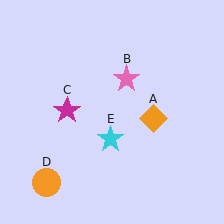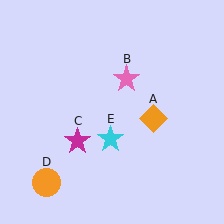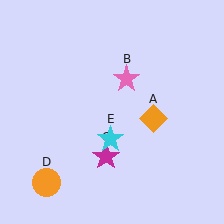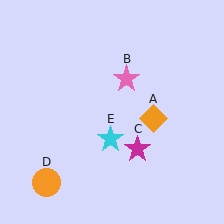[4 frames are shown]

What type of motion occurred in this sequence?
The magenta star (object C) rotated counterclockwise around the center of the scene.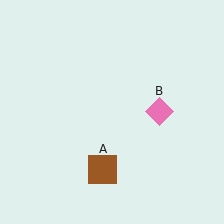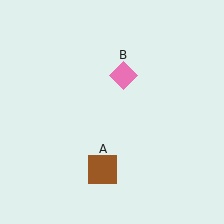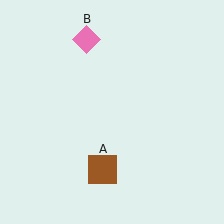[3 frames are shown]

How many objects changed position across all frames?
1 object changed position: pink diamond (object B).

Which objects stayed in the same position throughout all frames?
Brown square (object A) remained stationary.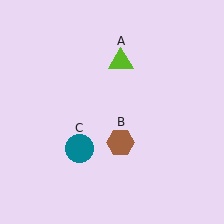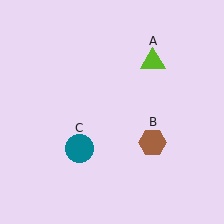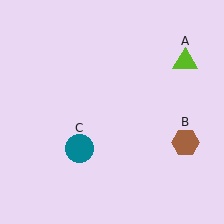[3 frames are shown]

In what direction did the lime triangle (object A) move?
The lime triangle (object A) moved right.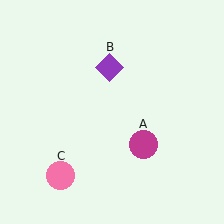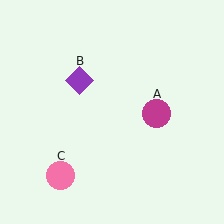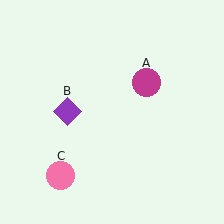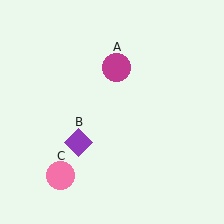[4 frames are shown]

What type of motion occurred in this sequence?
The magenta circle (object A), purple diamond (object B) rotated counterclockwise around the center of the scene.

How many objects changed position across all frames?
2 objects changed position: magenta circle (object A), purple diamond (object B).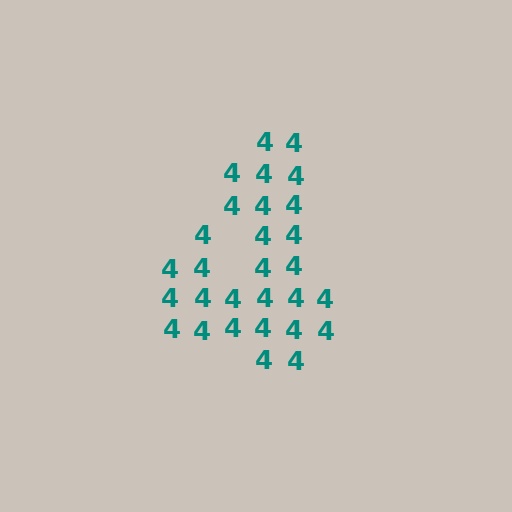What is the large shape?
The large shape is the digit 4.